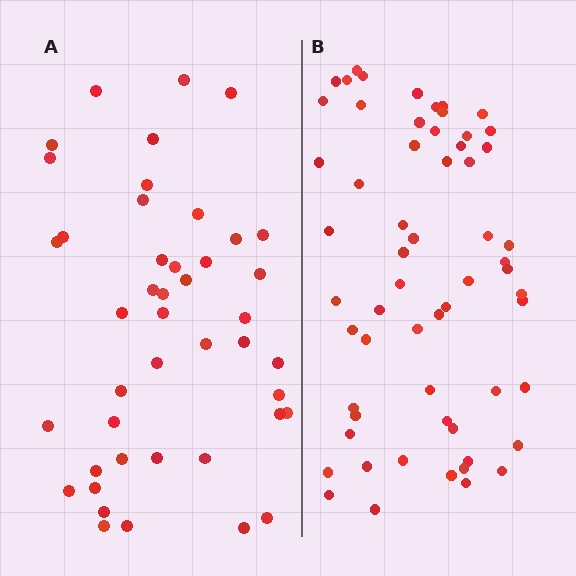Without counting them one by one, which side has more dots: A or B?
Region B (the right region) has more dots.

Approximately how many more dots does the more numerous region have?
Region B has approximately 15 more dots than region A.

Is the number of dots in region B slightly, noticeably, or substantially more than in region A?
Region B has noticeably more, but not dramatically so. The ratio is roughly 1.4 to 1.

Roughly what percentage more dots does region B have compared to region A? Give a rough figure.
About 35% more.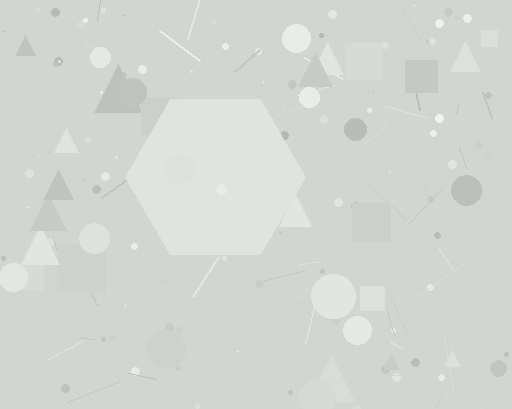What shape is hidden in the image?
A hexagon is hidden in the image.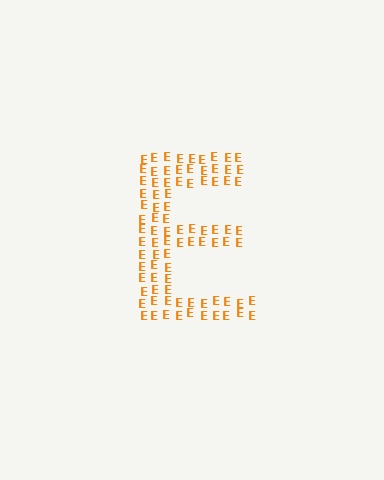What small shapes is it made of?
It is made of small letter E's.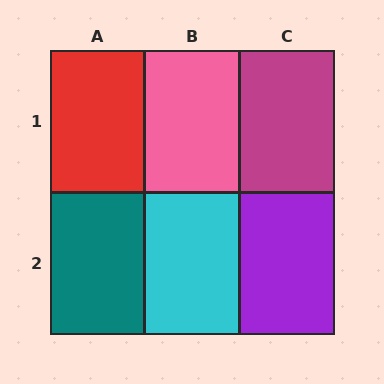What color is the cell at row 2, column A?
Teal.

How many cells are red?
1 cell is red.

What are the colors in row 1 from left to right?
Red, pink, magenta.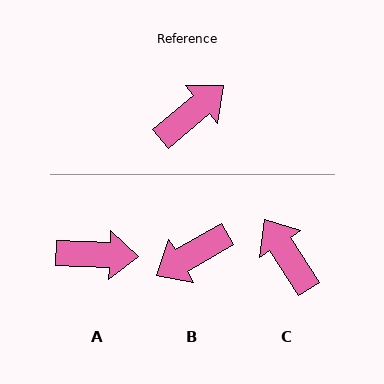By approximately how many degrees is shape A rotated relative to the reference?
Approximately 42 degrees clockwise.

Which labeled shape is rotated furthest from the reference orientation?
B, about 170 degrees away.